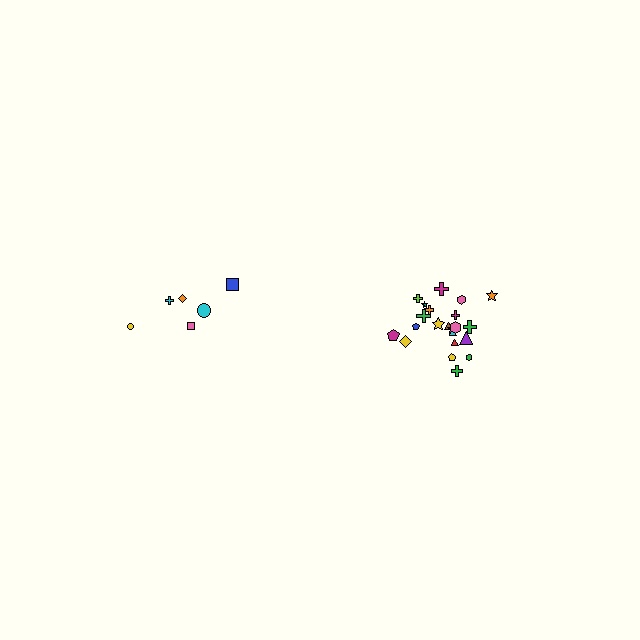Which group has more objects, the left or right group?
The right group.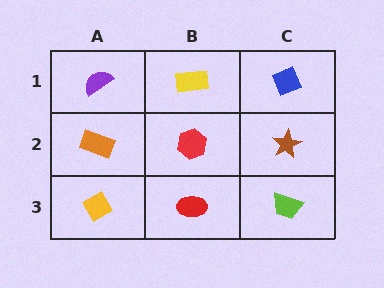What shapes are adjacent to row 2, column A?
A purple semicircle (row 1, column A), a yellow diamond (row 3, column A), a red hexagon (row 2, column B).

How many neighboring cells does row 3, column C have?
2.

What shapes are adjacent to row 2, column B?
A yellow rectangle (row 1, column B), a red ellipse (row 3, column B), an orange rectangle (row 2, column A), a brown star (row 2, column C).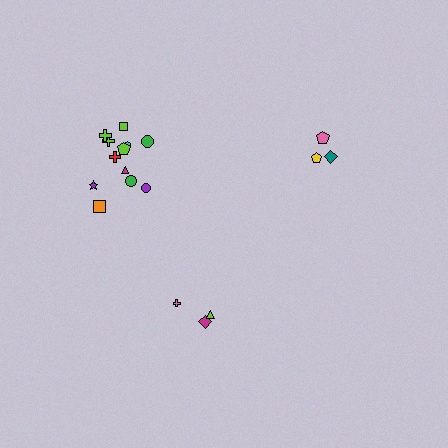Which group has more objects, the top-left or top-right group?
The top-left group.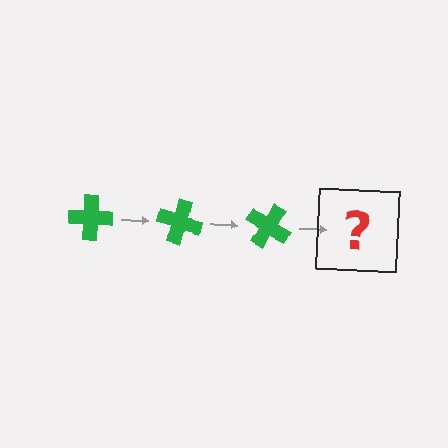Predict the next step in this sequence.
The next step is a green cross rotated 45 degrees.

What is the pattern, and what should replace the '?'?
The pattern is that the cross rotates 15 degrees each step. The '?' should be a green cross rotated 45 degrees.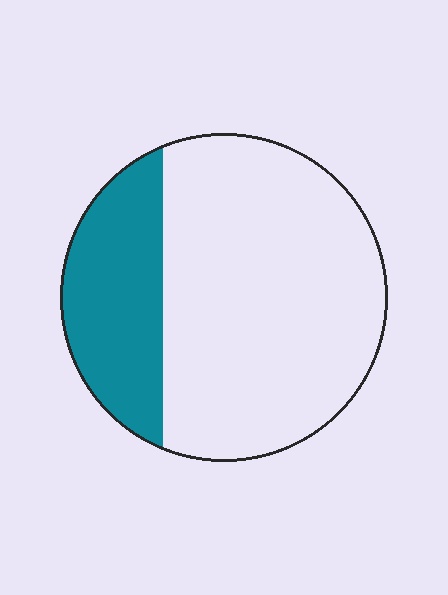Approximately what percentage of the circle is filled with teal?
Approximately 25%.